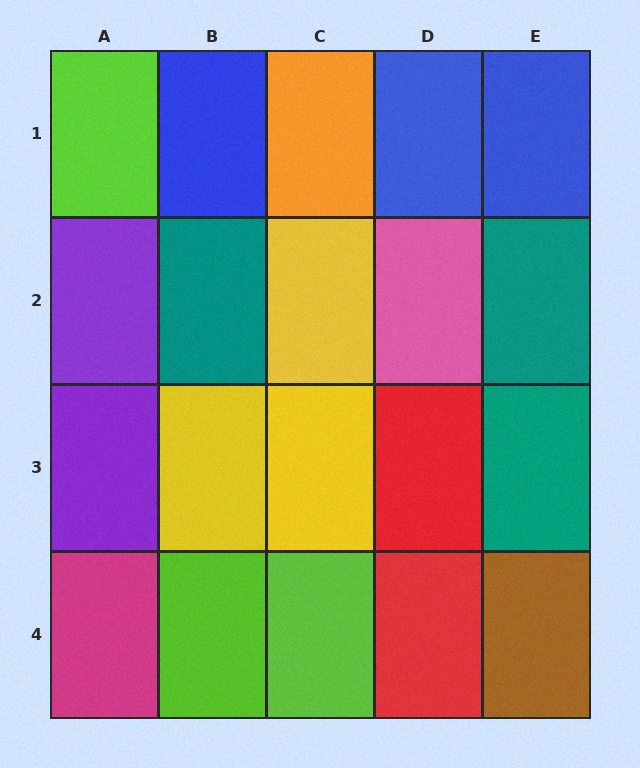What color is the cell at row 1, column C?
Orange.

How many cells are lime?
3 cells are lime.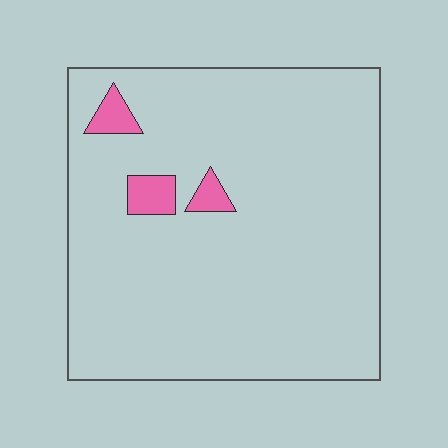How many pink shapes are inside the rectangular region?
3.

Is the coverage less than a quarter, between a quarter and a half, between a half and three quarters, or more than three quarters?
Less than a quarter.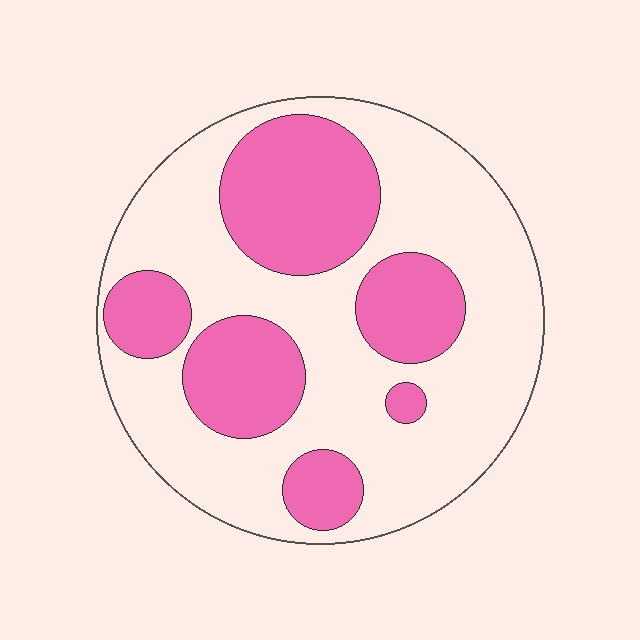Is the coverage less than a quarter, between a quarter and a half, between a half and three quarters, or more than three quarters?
Between a quarter and a half.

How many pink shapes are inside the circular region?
6.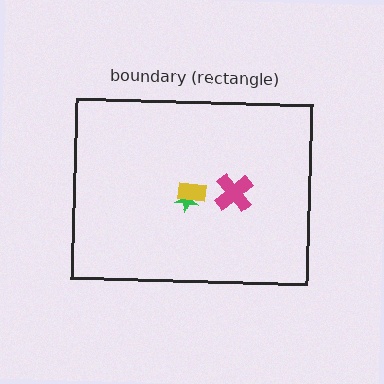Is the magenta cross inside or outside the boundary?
Inside.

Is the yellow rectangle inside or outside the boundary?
Inside.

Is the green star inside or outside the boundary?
Inside.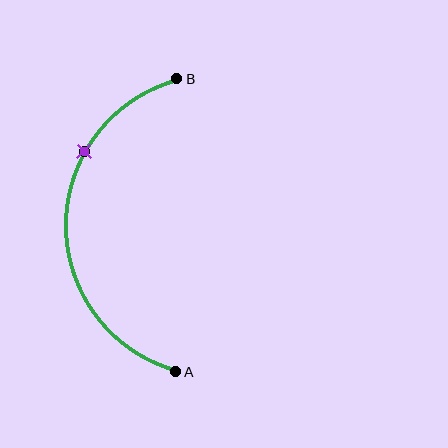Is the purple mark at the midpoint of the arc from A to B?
No. The purple mark lies on the arc but is closer to endpoint B. The arc midpoint would be at the point on the curve equidistant along the arc from both A and B.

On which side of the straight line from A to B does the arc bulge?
The arc bulges to the left of the straight line connecting A and B.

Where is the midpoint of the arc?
The arc midpoint is the point on the curve farthest from the straight line joining A and B. It sits to the left of that line.